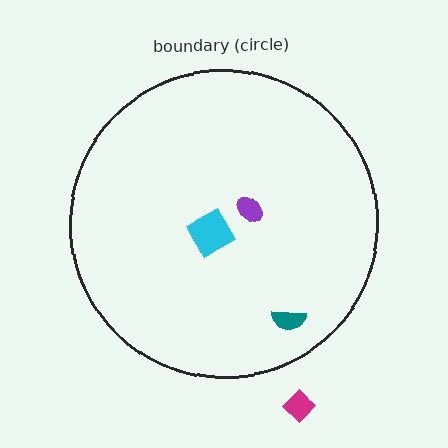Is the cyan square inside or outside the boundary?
Inside.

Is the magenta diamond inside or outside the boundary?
Outside.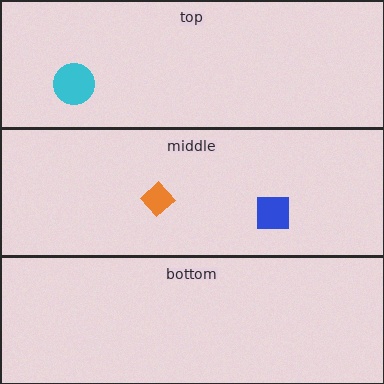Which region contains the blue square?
The middle region.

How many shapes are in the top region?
1.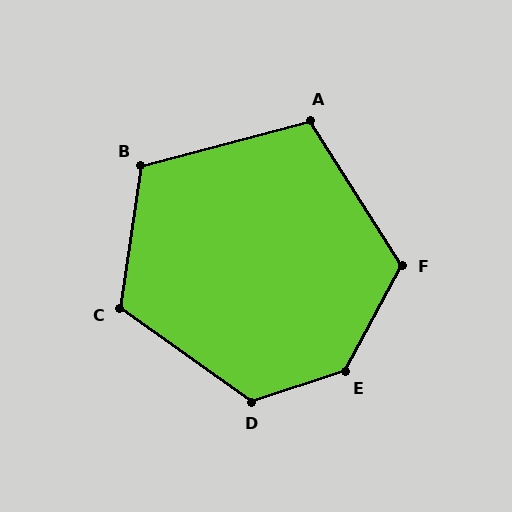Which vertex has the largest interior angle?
E, at approximately 136 degrees.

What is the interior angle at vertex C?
Approximately 117 degrees (obtuse).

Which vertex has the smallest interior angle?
A, at approximately 107 degrees.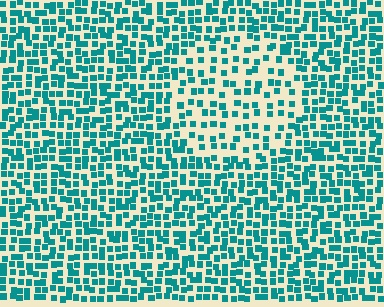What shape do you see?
I see a circle.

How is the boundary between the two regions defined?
The boundary is defined by a change in element density (approximately 1.8x ratio). All elements are the same color, size, and shape.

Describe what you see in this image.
The image contains small teal elements arranged at two different densities. A circle-shaped region is visible where the elements are less densely packed than the surrounding area.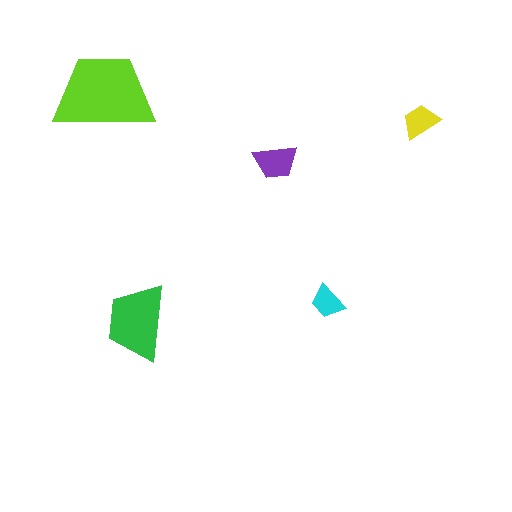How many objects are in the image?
There are 5 objects in the image.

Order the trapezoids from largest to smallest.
the lime one, the green one, the purple one, the yellow one, the cyan one.